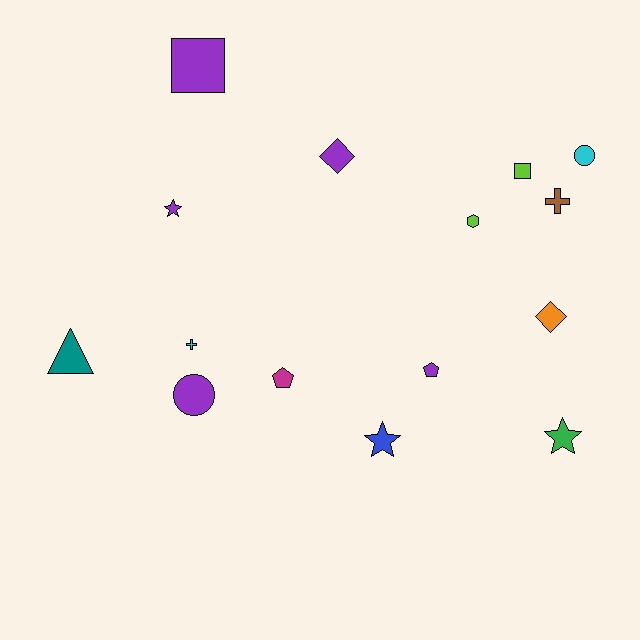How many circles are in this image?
There are 2 circles.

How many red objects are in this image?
There are no red objects.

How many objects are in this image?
There are 15 objects.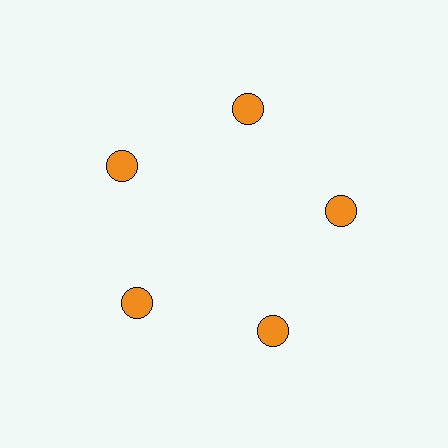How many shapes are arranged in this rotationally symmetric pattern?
There are 5 shapes, arranged in 5 groups of 1.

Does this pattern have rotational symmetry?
Yes, this pattern has 5-fold rotational symmetry. It looks the same after rotating 72 degrees around the center.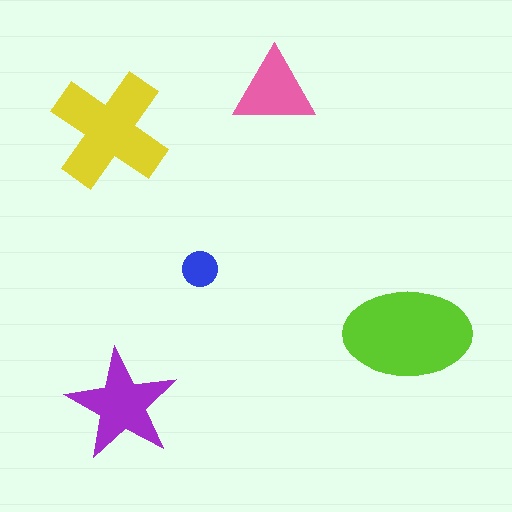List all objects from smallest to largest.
The blue circle, the pink triangle, the purple star, the yellow cross, the lime ellipse.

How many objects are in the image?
There are 5 objects in the image.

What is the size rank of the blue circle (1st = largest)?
5th.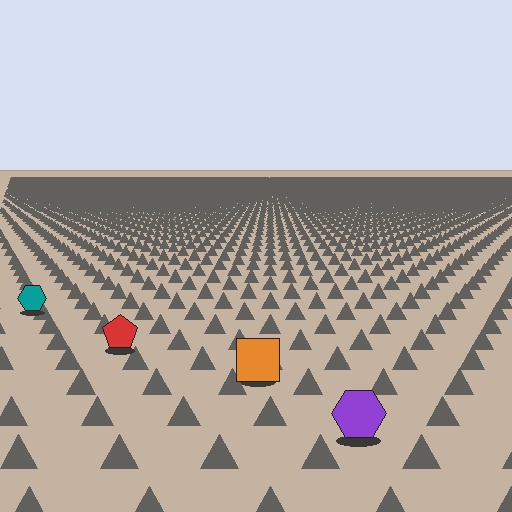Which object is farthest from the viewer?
The teal hexagon is farthest from the viewer. It appears smaller and the ground texture around it is denser.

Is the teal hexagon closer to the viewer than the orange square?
No. The orange square is closer — you can tell from the texture gradient: the ground texture is coarser near it.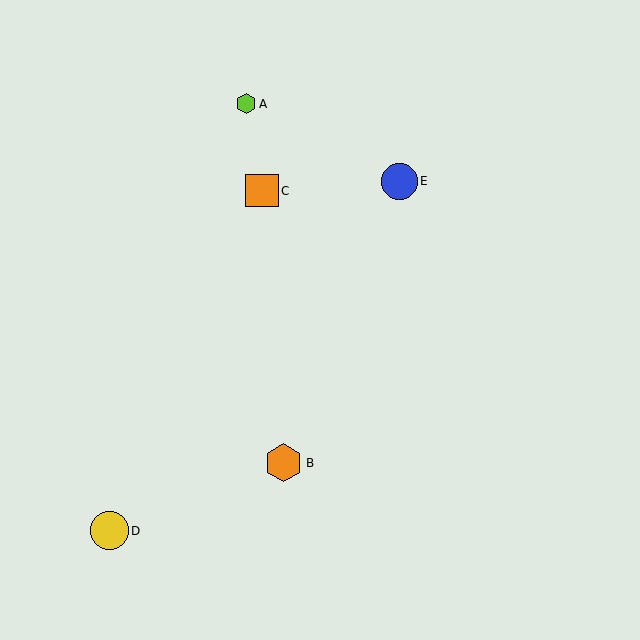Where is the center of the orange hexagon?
The center of the orange hexagon is at (284, 463).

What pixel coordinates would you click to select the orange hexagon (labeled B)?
Click at (284, 463) to select the orange hexagon B.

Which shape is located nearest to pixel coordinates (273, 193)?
The orange square (labeled C) at (262, 191) is nearest to that location.